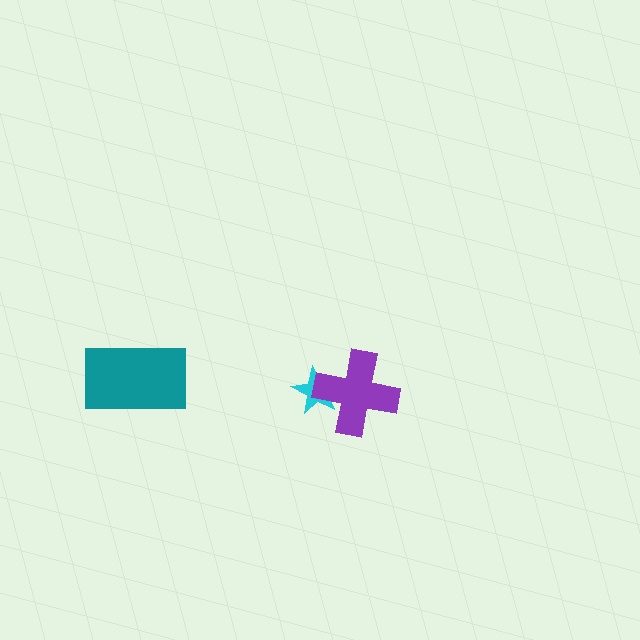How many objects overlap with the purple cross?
1 object overlaps with the purple cross.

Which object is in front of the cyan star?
The purple cross is in front of the cyan star.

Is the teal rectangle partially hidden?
No, no other shape covers it.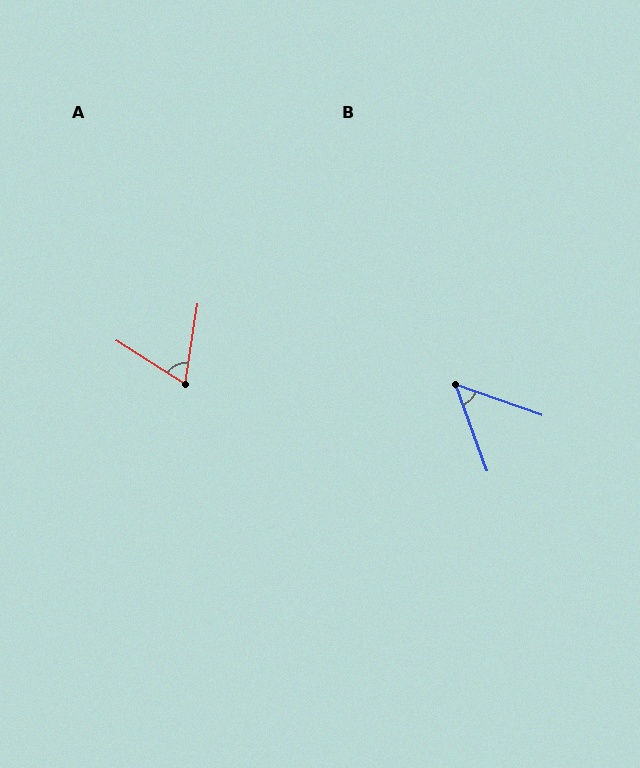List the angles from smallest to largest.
B (50°), A (66°).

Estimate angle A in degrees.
Approximately 66 degrees.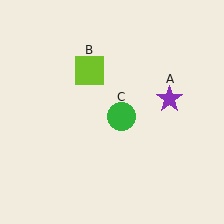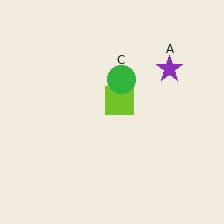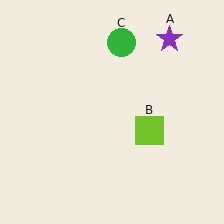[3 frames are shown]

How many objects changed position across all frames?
3 objects changed position: purple star (object A), lime square (object B), green circle (object C).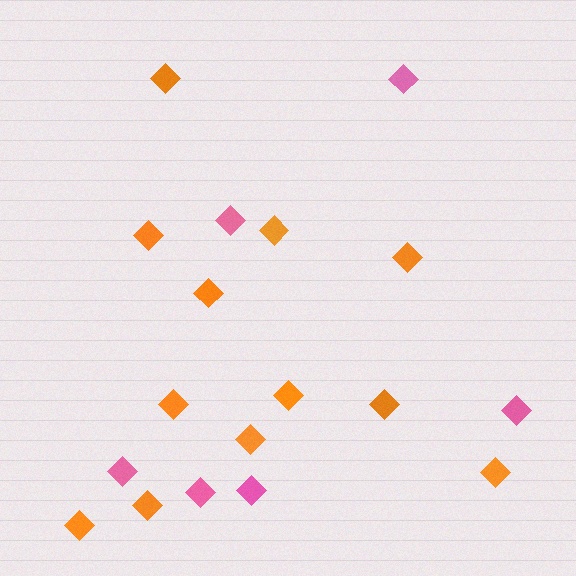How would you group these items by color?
There are 2 groups: one group of orange diamonds (12) and one group of pink diamonds (6).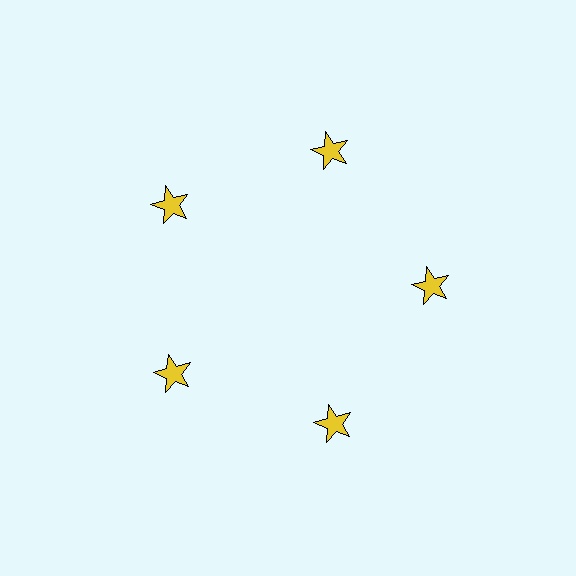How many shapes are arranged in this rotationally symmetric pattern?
There are 5 shapes, arranged in 5 groups of 1.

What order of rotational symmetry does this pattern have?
This pattern has 5-fold rotational symmetry.